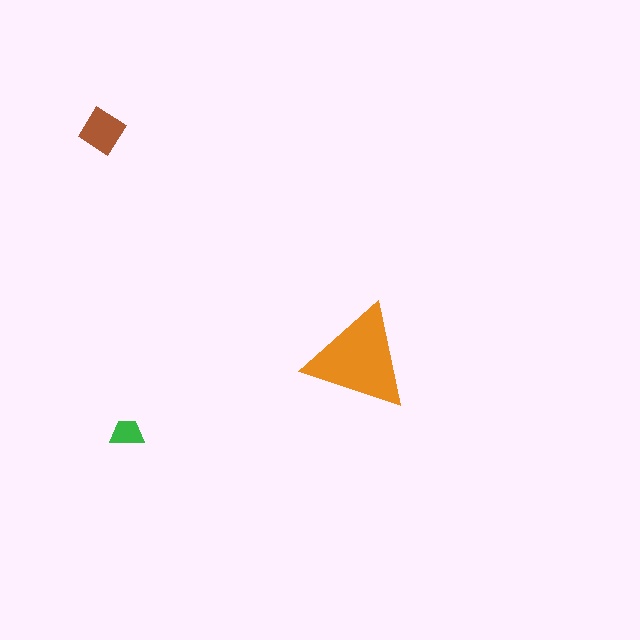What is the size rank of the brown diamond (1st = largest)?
2nd.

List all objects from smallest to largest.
The green trapezoid, the brown diamond, the orange triangle.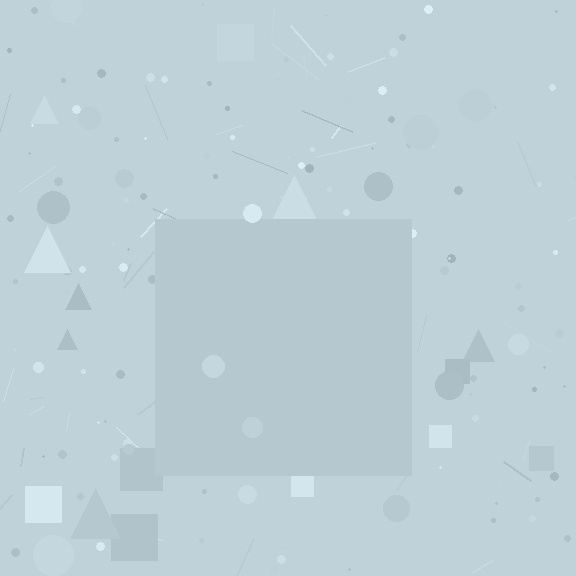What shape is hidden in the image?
A square is hidden in the image.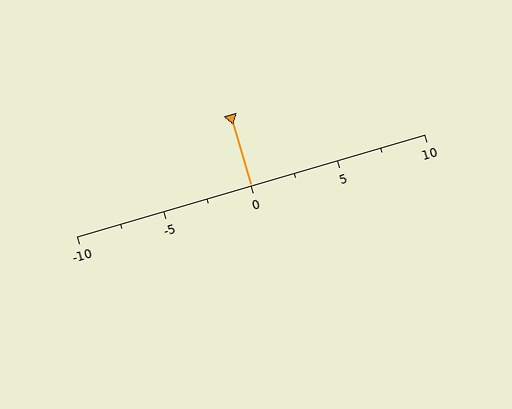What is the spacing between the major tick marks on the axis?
The major ticks are spaced 5 apart.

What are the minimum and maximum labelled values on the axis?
The axis runs from -10 to 10.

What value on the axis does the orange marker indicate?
The marker indicates approximately 0.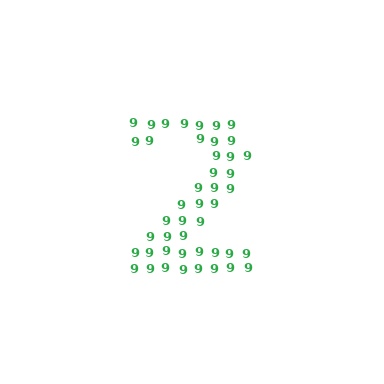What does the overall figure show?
The overall figure shows the digit 2.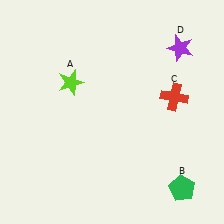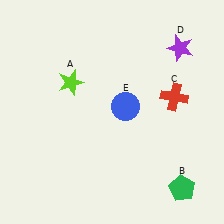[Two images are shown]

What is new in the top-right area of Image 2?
A blue circle (E) was added in the top-right area of Image 2.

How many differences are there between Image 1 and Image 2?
There is 1 difference between the two images.